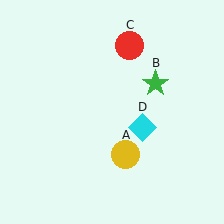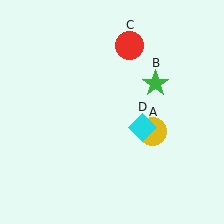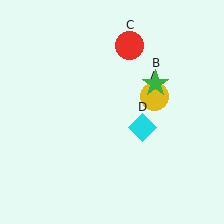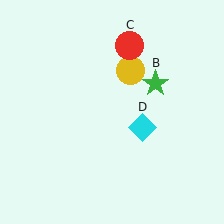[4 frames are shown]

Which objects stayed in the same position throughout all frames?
Green star (object B) and red circle (object C) and cyan diamond (object D) remained stationary.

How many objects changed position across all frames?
1 object changed position: yellow circle (object A).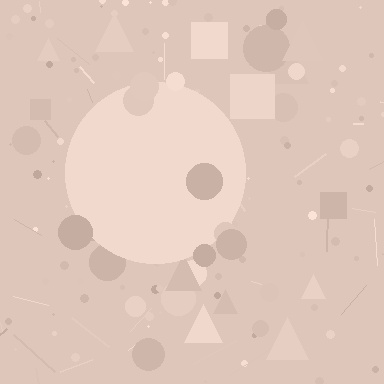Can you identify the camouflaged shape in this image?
The camouflaged shape is a circle.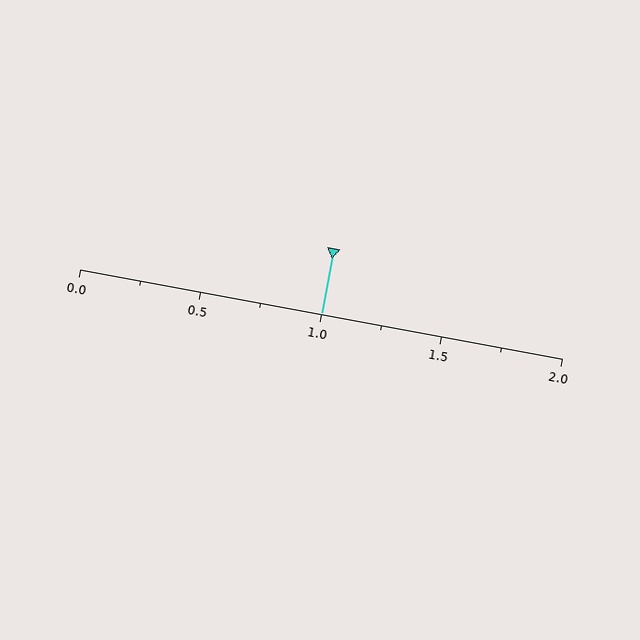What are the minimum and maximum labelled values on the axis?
The axis runs from 0.0 to 2.0.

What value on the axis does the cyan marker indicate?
The marker indicates approximately 1.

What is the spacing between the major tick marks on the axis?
The major ticks are spaced 0.5 apart.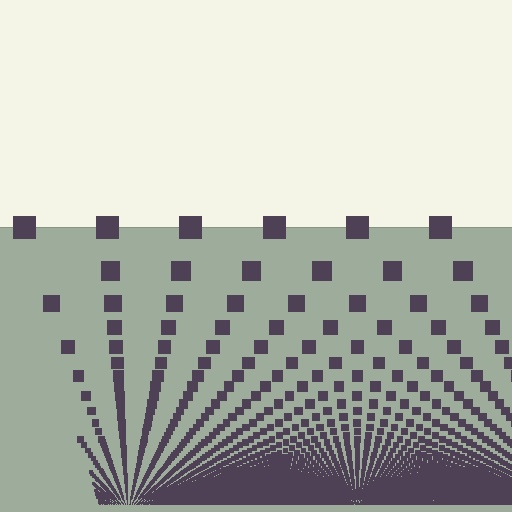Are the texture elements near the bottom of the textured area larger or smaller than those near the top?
Smaller. The gradient is inverted — elements near the bottom are smaller and denser.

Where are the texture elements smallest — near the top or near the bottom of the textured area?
Near the bottom.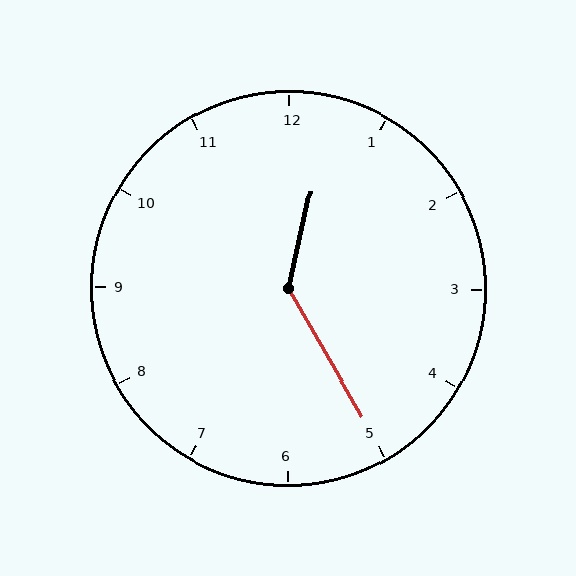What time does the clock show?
12:25.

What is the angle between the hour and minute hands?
Approximately 138 degrees.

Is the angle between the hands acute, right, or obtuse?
It is obtuse.